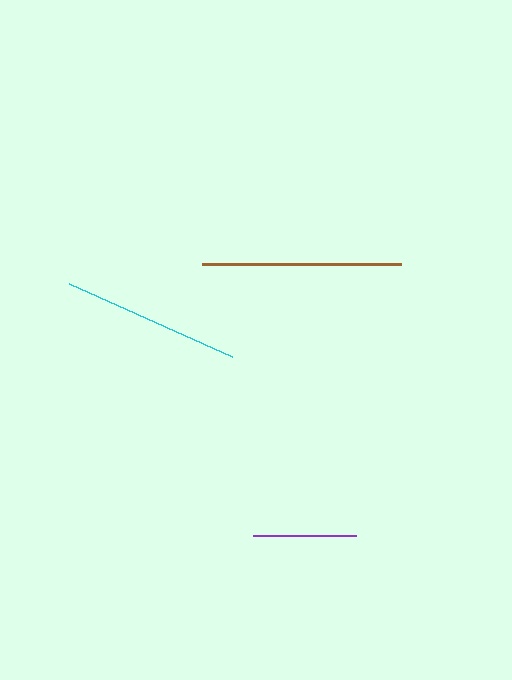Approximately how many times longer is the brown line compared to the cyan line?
The brown line is approximately 1.1 times the length of the cyan line.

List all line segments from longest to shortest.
From longest to shortest: brown, cyan, purple.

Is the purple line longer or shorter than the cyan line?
The cyan line is longer than the purple line.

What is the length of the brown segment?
The brown segment is approximately 198 pixels long.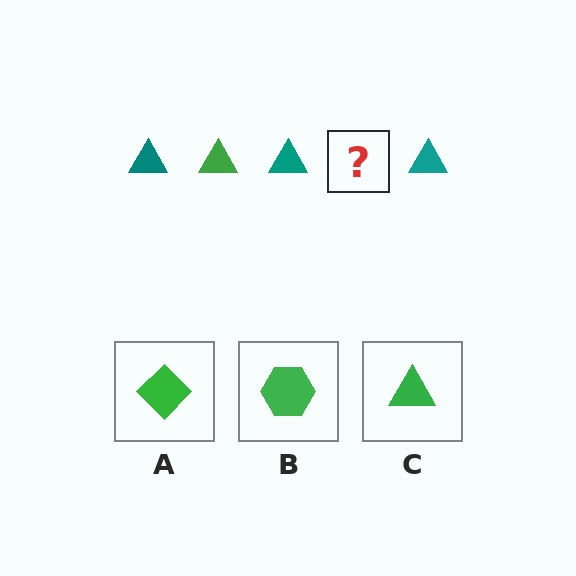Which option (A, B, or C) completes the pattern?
C.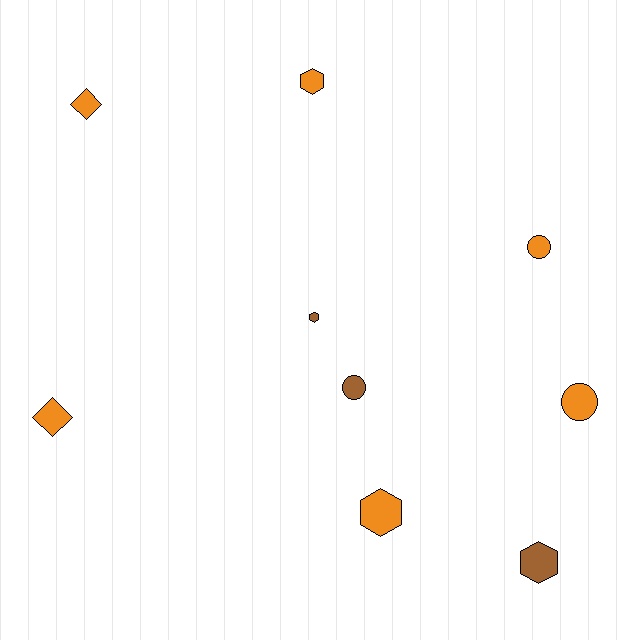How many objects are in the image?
There are 9 objects.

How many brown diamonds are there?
There are no brown diamonds.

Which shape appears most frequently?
Hexagon, with 4 objects.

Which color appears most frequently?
Orange, with 6 objects.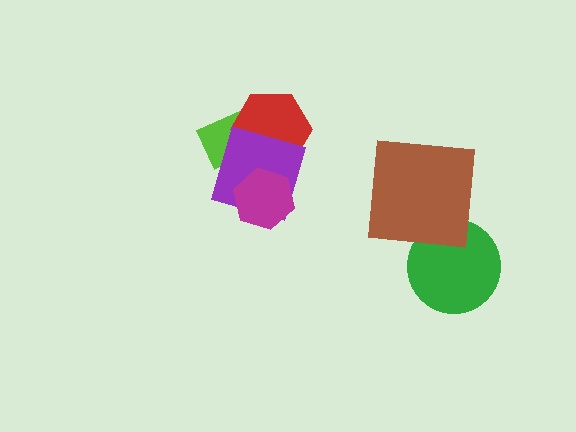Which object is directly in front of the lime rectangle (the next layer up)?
The red hexagon is directly in front of the lime rectangle.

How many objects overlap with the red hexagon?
2 objects overlap with the red hexagon.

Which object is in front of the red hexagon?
The purple square is in front of the red hexagon.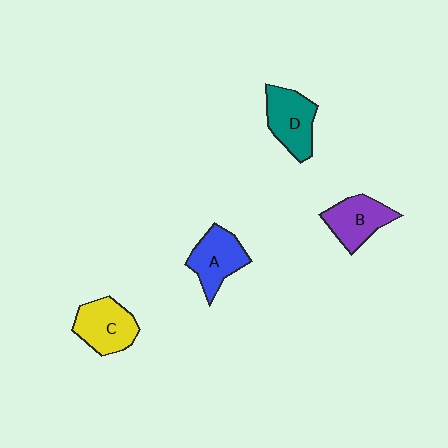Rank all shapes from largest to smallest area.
From largest to smallest: C (yellow), D (teal), A (blue), B (purple).